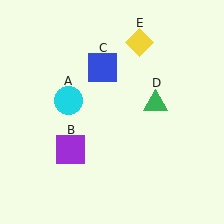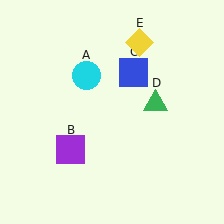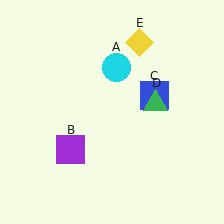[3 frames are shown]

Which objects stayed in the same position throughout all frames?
Purple square (object B) and green triangle (object D) and yellow diamond (object E) remained stationary.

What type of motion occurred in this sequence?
The cyan circle (object A), blue square (object C) rotated clockwise around the center of the scene.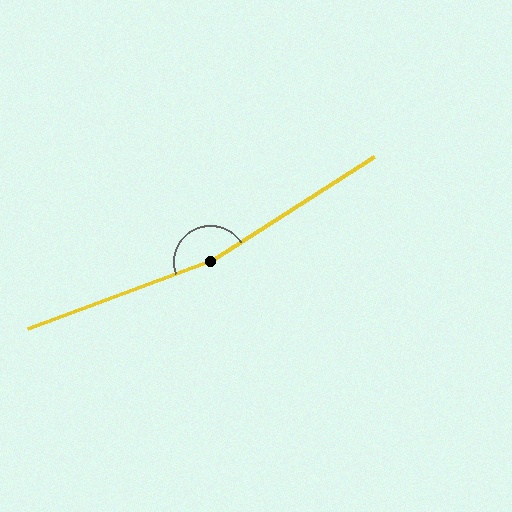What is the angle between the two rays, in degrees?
Approximately 168 degrees.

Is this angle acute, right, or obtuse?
It is obtuse.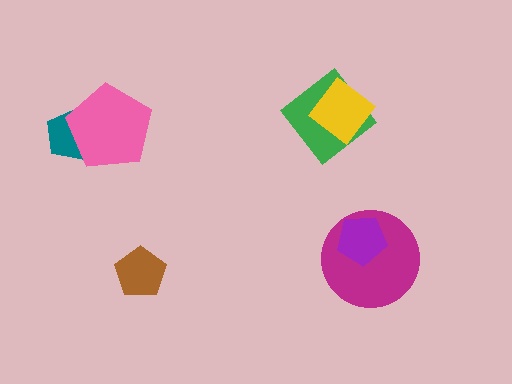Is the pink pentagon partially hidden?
No, no other shape covers it.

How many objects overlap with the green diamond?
1 object overlaps with the green diamond.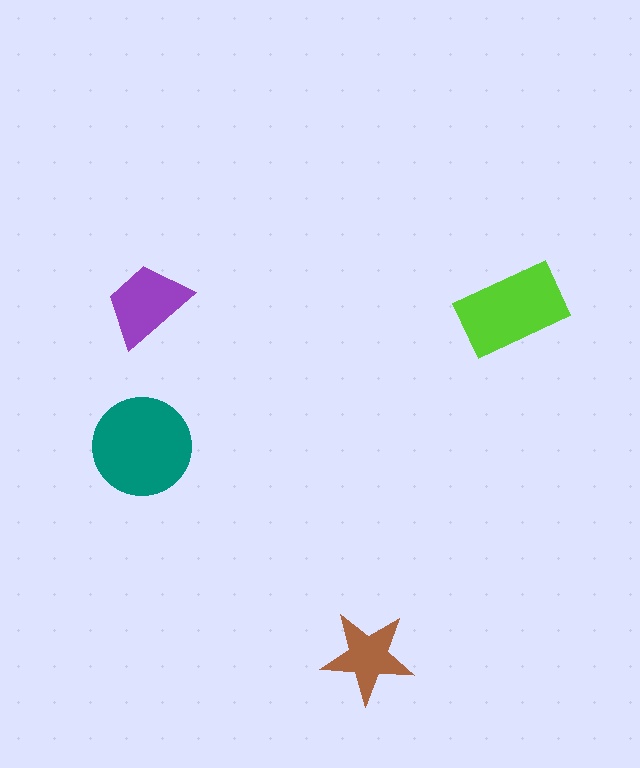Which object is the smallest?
The brown star.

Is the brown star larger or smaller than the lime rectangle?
Smaller.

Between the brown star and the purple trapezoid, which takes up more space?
The purple trapezoid.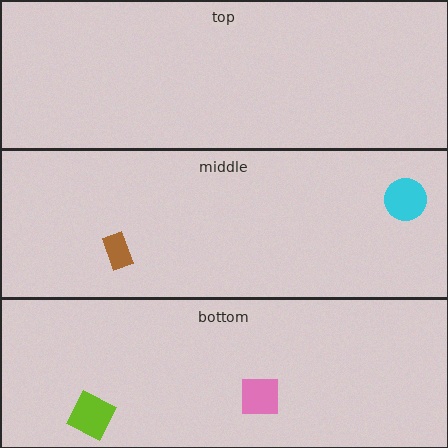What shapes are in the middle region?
The brown rectangle, the cyan circle.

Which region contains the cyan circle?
The middle region.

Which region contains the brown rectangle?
The middle region.